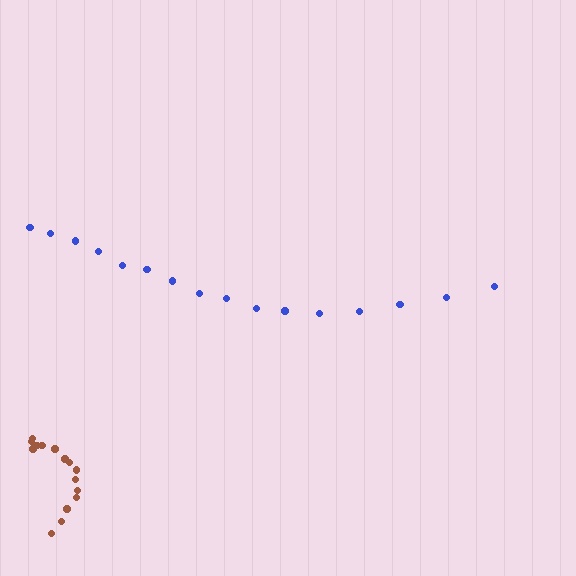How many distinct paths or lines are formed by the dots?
There are 2 distinct paths.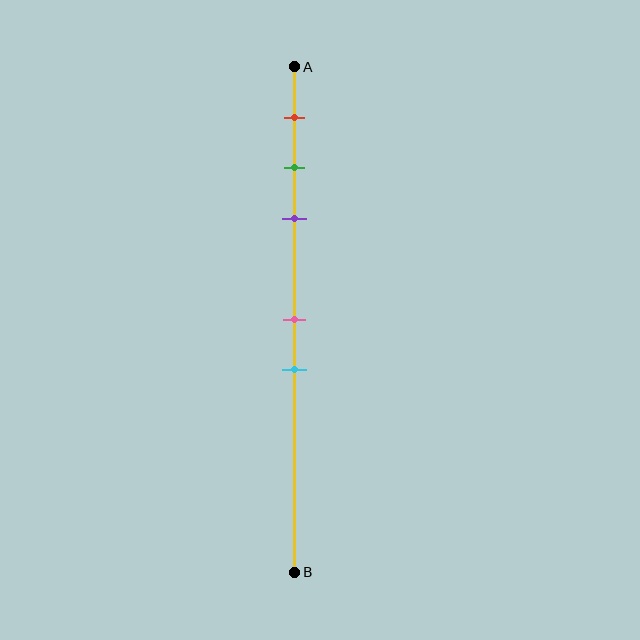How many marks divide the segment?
There are 5 marks dividing the segment.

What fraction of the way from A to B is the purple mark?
The purple mark is approximately 30% (0.3) of the way from A to B.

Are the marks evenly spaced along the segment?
No, the marks are not evenly spaced.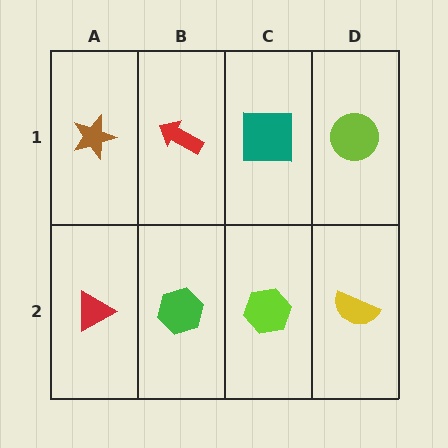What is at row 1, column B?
A red arrow.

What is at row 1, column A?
A brown star.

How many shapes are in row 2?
4 shapes.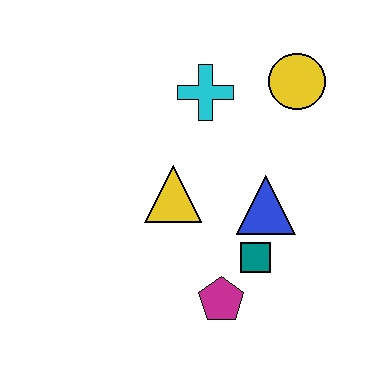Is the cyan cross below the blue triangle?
No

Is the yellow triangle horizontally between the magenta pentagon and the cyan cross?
No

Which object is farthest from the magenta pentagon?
The yellow circle is farthest from the magenta pentagon.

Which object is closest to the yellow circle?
The cyan cross is closest to the yellow circle.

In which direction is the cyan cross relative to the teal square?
The cyan cross is above the teal square.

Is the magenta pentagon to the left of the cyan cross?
No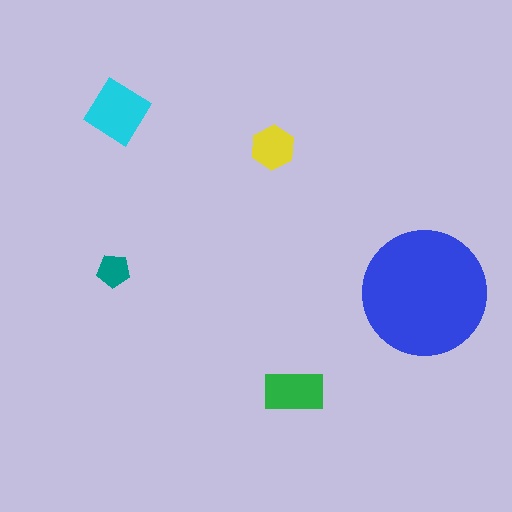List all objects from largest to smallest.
The blue circle, the cyan diamond, the green rectangle, the yellow hexagon, the teal pentagon.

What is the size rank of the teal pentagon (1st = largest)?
5th.